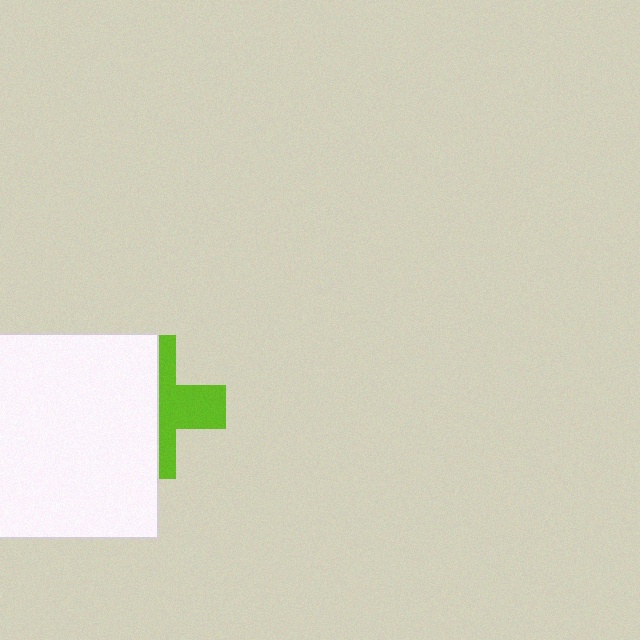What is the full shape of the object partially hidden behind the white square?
The partially hidden object is a lime cross.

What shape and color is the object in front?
The object in front is a white square.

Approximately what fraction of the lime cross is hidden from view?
Roughly 58% of the lime cross is hidden behind the white square.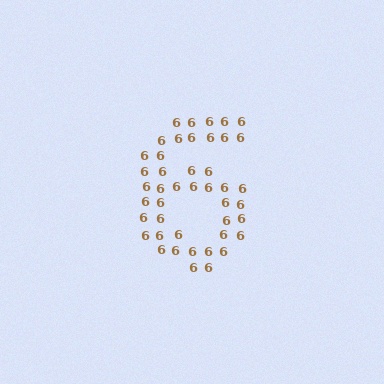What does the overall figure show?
The overall figure shows the digit 6.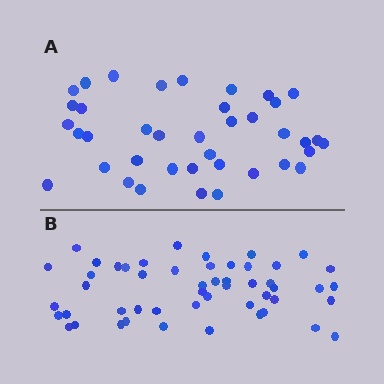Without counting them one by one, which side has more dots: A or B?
Region B (the bottom region) has more dots.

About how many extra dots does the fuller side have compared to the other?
Region B has roughly 12 or so more dots than region A.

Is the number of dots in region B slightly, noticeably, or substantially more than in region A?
Region B has noticeably more, but not dramatically so. The ratio is roughly 1.3 to 1.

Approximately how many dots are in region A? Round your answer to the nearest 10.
About 40 dots. (The exact count is 39, which rounds to 40.)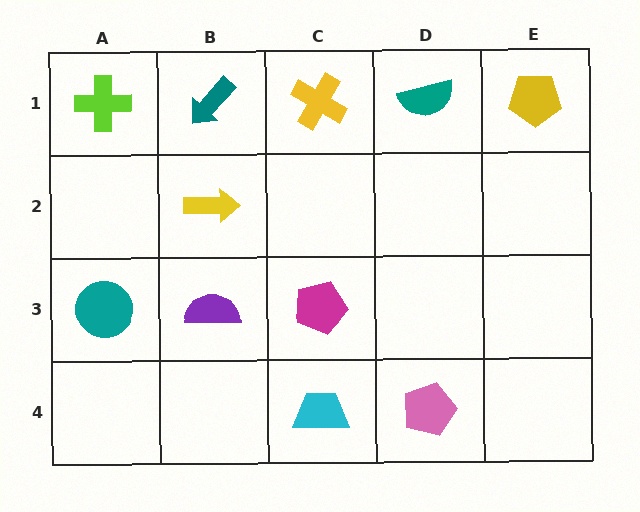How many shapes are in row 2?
1 shape.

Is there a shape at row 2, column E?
No, that cell is empty.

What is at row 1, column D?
A teal semicircle.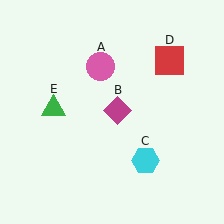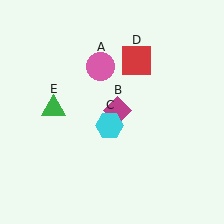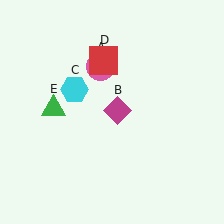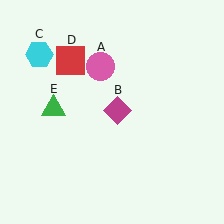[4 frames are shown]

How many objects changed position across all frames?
2 objects changed position: cyan hexagon (object C), red square (object D).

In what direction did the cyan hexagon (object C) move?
The cyan hexagon (object C) moved up and to the left.